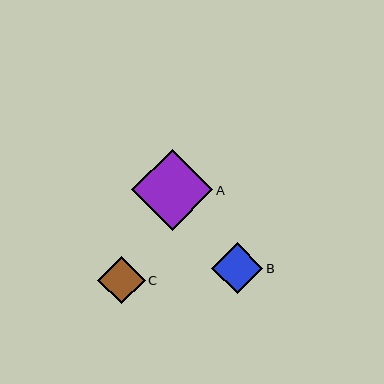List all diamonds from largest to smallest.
From largest to smallest: A, B, C.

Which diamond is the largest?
Diamond A is the largest with a size of approximately 81 pixels.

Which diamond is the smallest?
Diamond C is the smallest with a size of approximately 47 pixels.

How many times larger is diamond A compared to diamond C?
Diamond A is approximately 1.7 times the size of diamond C.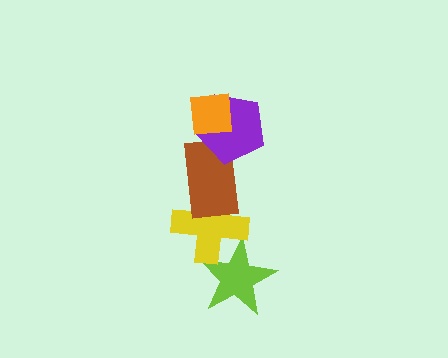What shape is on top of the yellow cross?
The brown rectangle is on top of the yellow cross.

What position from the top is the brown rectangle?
The brown rectangle is 3rd from the top.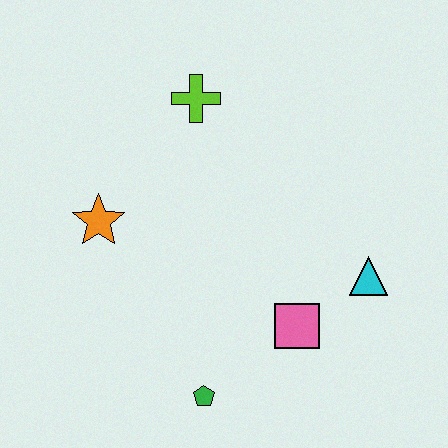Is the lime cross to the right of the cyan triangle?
No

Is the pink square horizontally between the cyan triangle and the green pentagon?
Yes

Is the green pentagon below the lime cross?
Yes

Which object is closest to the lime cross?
The orange star is closest to the lime cross.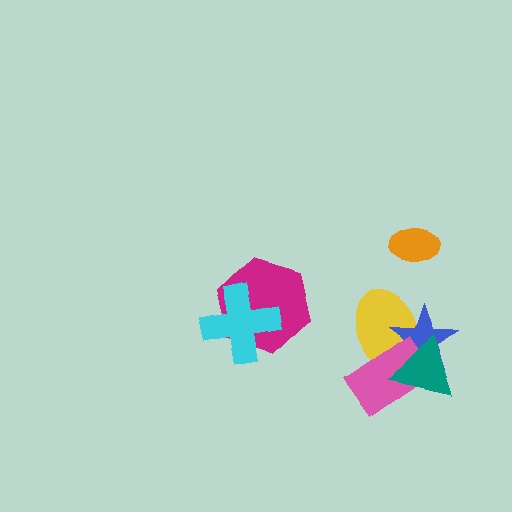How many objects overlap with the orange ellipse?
0 objects overlap with the orange ellipse.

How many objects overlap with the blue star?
3 objects overlap with the blue star.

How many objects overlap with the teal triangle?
3 objects overlap with the teal triangle.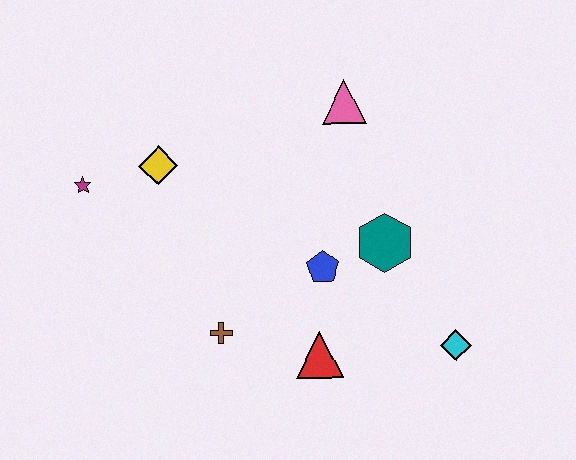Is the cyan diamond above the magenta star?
No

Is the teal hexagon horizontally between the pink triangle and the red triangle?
No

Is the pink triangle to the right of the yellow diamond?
Yes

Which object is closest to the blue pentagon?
The teal hexagon is closest to the blue pentagon.